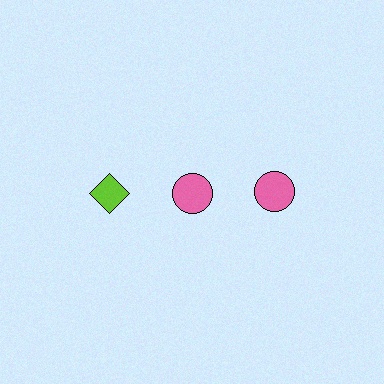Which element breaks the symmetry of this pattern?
The lime diamond in the top row, leftmost column breaks the symmetry. All other shapes are pink circles.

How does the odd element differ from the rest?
It differs in both color (lime instead of pink) and shape (diamond instead of circle).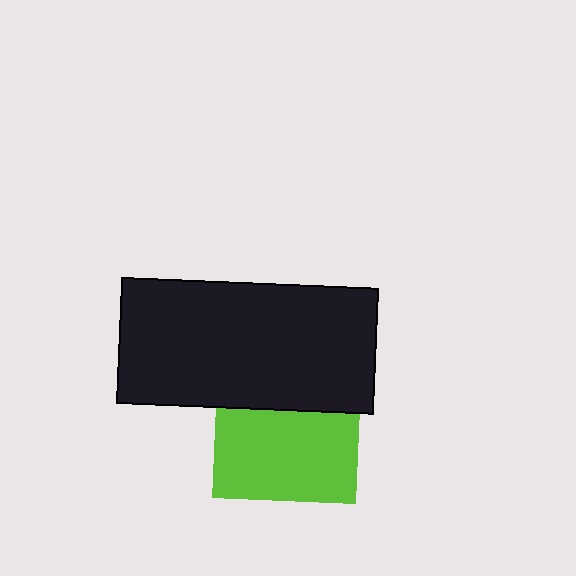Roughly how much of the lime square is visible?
About half of it is visible (roughly 62%).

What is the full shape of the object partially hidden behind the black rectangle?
The partially hidden object is a lime square.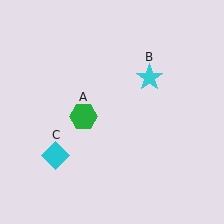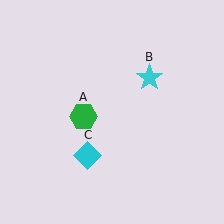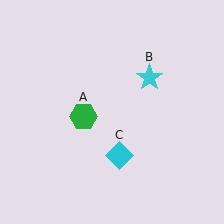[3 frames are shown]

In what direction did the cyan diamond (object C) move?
The cyan diamond (object C) moved right.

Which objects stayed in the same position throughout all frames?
Green hexagon (object A) and cyan star (object B) remained stationary.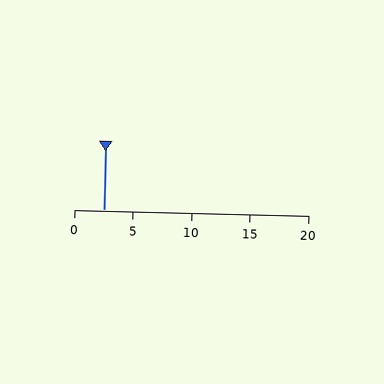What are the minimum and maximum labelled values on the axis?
The axis runs from 0 to 20.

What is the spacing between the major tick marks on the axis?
The major ticks are spaced 5 apart.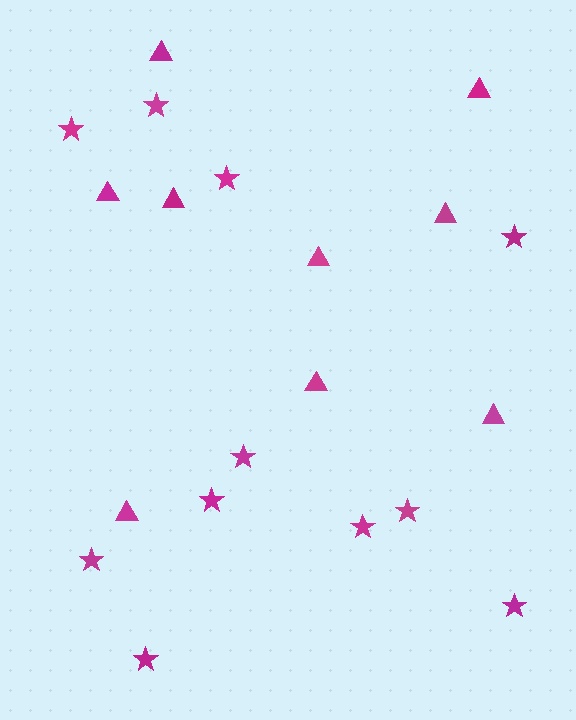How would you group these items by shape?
There are 2 groups: one group of triangles (9) and one group of stars (11).